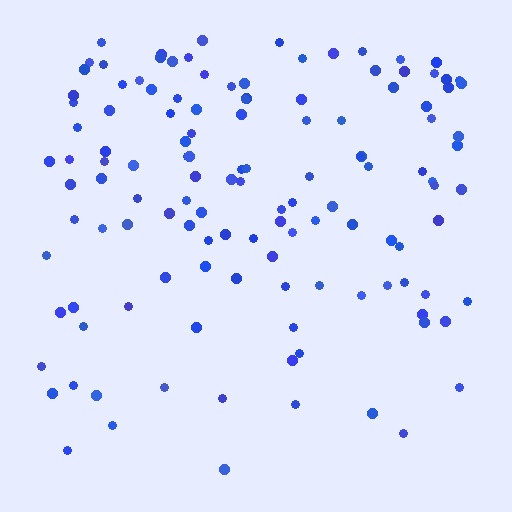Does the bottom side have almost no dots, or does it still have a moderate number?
Still a moderate number, just noticeably fewer than the top.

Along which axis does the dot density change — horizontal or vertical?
Vertical.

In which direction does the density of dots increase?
From bottom to top, with the top side densest.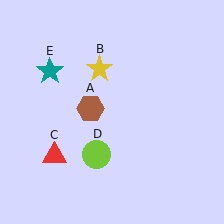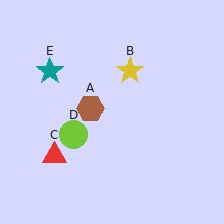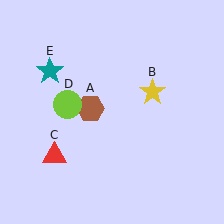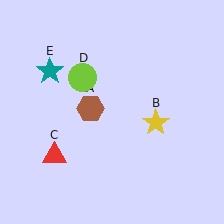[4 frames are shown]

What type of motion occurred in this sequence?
The yellow star (object B), lime circle (object D) rotated clockwise around the center of the scene.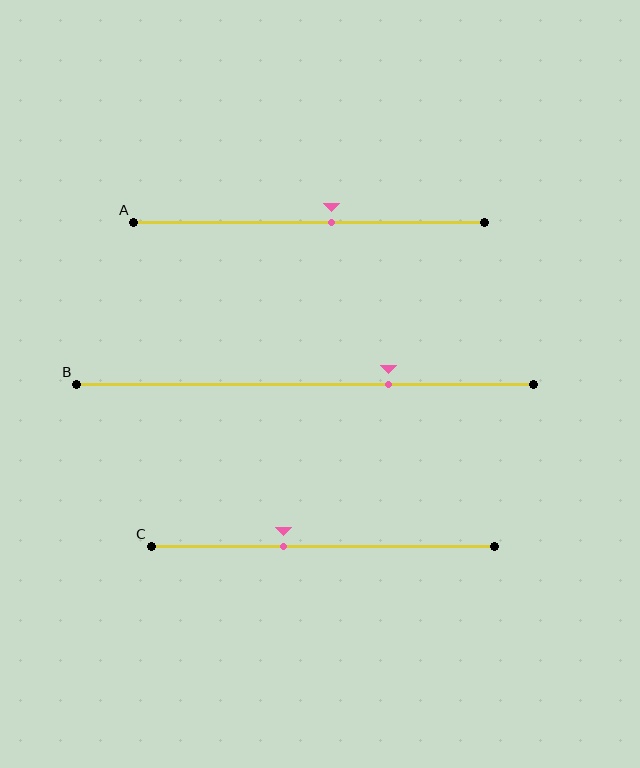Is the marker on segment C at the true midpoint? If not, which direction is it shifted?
No, the marker on segment C is shifted to the left by about 11% of the segment length.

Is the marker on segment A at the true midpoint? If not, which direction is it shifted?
No, the marker on segment A is shifted to the right by about 6% of the segment length.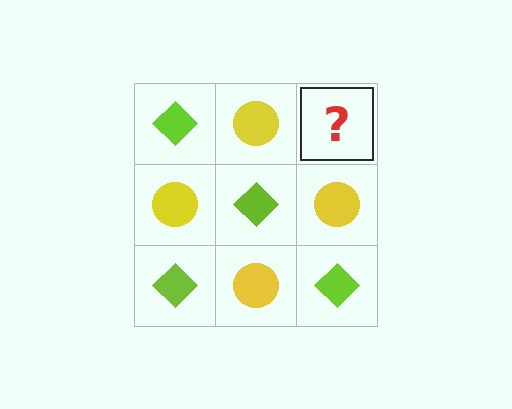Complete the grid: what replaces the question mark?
The question mark should be replaced with a lime diamond.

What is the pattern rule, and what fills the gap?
The rule is that it alternates lime diamond and yellow circle in a checkerboard pattern. The gap should be filled with a lime diamond.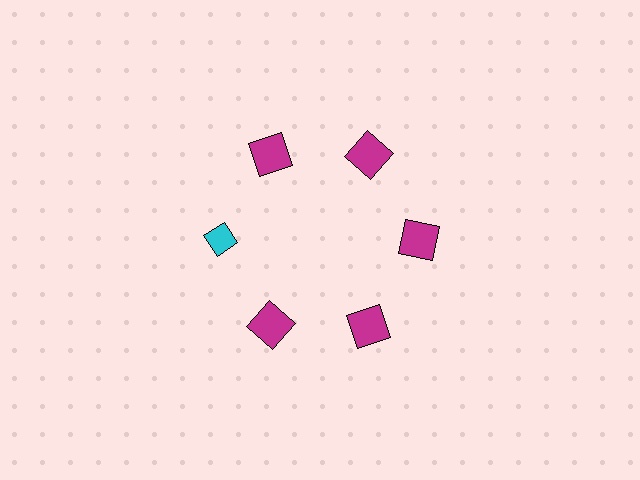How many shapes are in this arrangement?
There are 6 shapes arranged in a ring pattern.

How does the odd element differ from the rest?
It differs in both color (cyan instead of magenta) and shape (diamond instead of square).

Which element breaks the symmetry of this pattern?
The cyan diamond at roughly the 9 o'clock position breaks the symmetry. All other shapes are magenta squares.